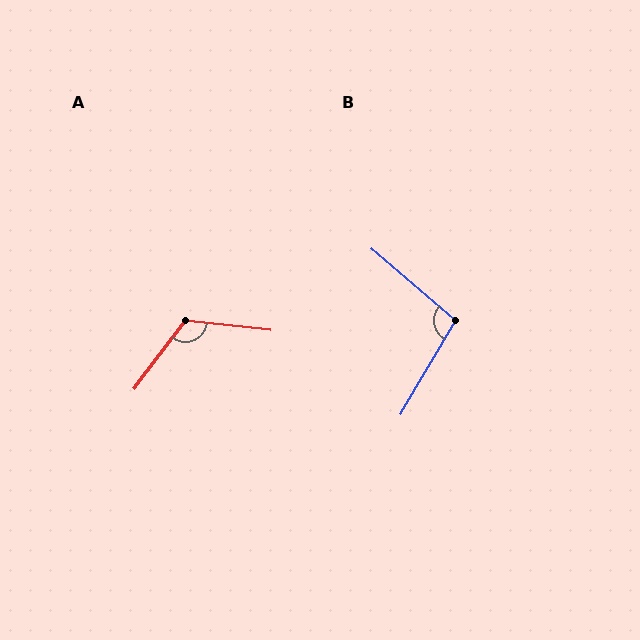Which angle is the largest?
A, at approximately 121 degrees.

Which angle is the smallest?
B, at approximately 100 degrees.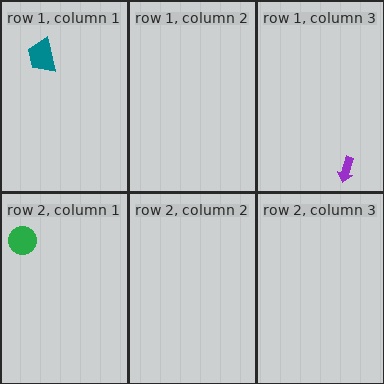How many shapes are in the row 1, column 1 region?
1.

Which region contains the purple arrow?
The row 1, column 3 region.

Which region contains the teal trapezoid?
The row 1, column 1 region.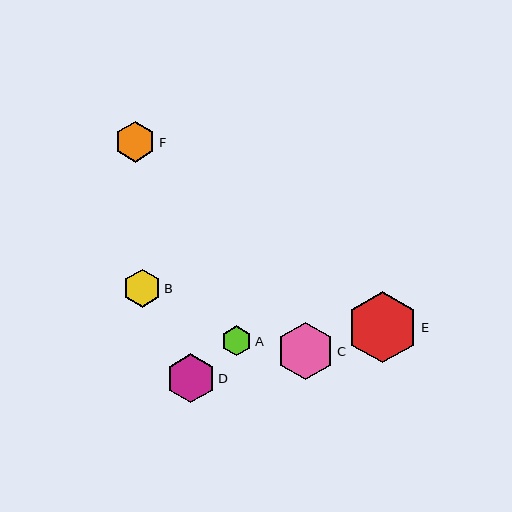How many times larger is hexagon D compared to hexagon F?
Hexagon D is approximately 1.2 times the size of hexagon F.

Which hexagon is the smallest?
Hexagon A is the smallest with a size of approximately 30 pixels.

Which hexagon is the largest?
Hexagon E is the largest with a size of approximately 71 pixels.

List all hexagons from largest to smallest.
From largest to smallest: E, C, D, F, B, A.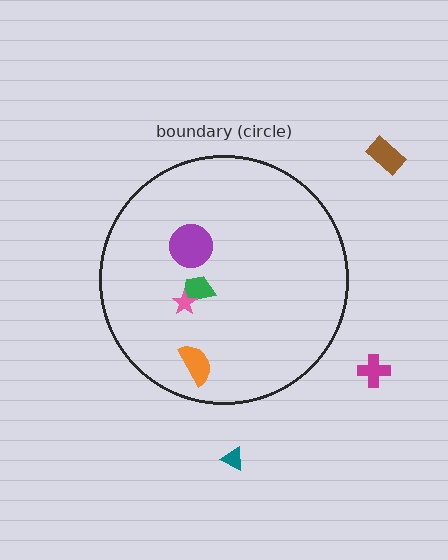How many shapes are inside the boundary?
4 inside, 3 outside.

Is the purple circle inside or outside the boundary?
Inside.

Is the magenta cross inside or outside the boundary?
Outside.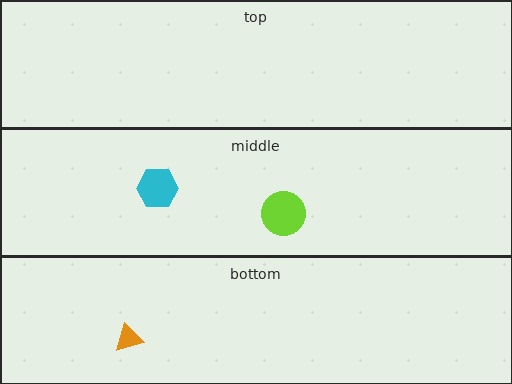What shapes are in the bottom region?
The orange triangle.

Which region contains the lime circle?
The middle region.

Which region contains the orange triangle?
The bottom region.